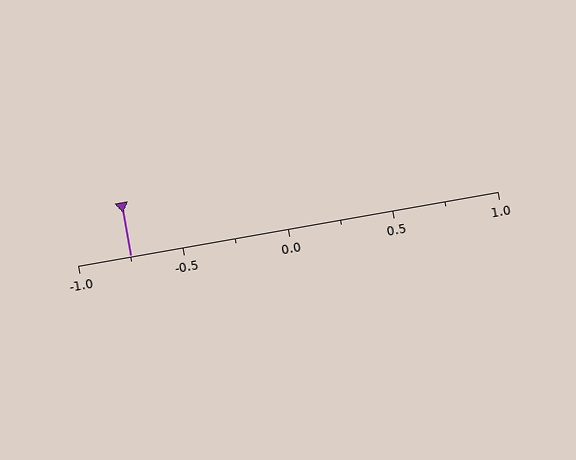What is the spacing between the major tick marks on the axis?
The major ticks are spaced 0.5 apart.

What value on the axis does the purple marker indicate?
The marker indicates approximately -0.75.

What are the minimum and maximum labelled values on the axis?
The axis runs from -1.0 to 1.0.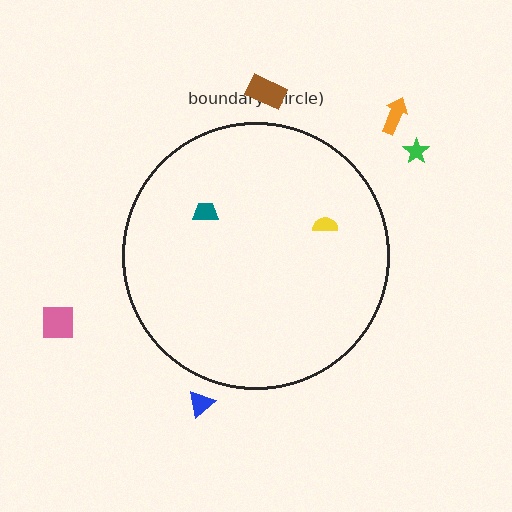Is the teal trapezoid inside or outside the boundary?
Inside.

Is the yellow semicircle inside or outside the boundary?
Inside.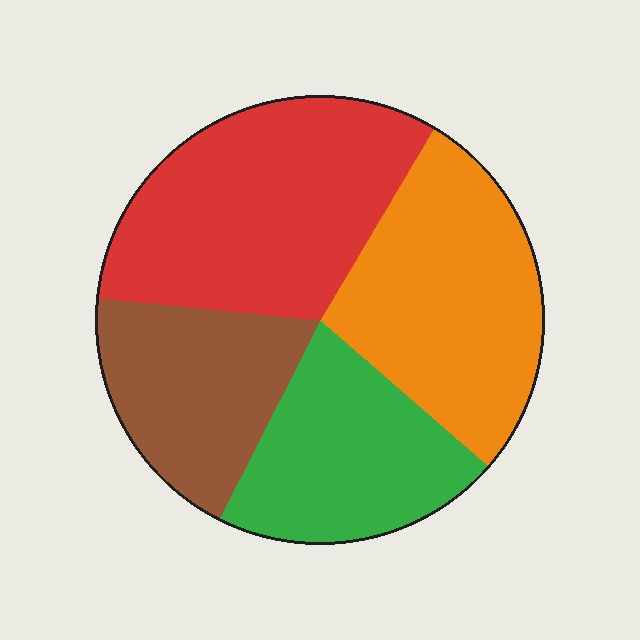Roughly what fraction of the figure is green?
Green covers about 20% of the figure.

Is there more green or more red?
Red.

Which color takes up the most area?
Red, at roughly 30%.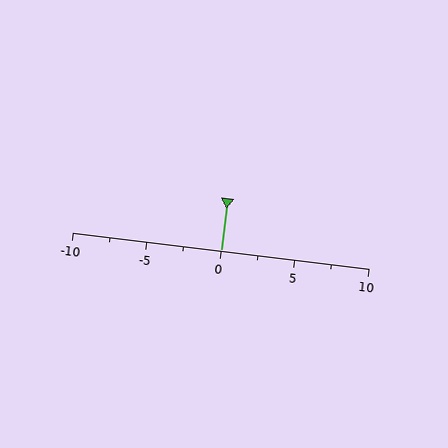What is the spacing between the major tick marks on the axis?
The major ticks are spaced 5 apart.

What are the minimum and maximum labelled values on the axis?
The axis runs from -10 to 10.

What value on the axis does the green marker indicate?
The marker indicates approximately 0.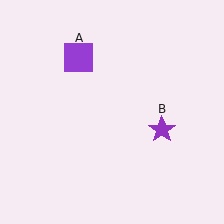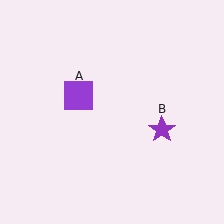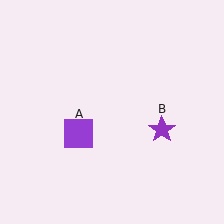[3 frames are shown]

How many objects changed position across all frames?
1 object changed position: purple square (object A).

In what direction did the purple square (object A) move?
The purple square (object A) moved down.